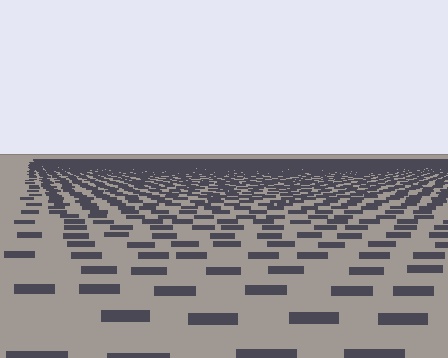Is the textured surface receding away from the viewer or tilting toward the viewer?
The surface is receding away from the viewer. Texture elements get smaller and denser toward the top.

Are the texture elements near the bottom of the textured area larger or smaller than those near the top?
Larger. Near the bottom, elements are closer to the viewer and appear at a bigger on-screen size.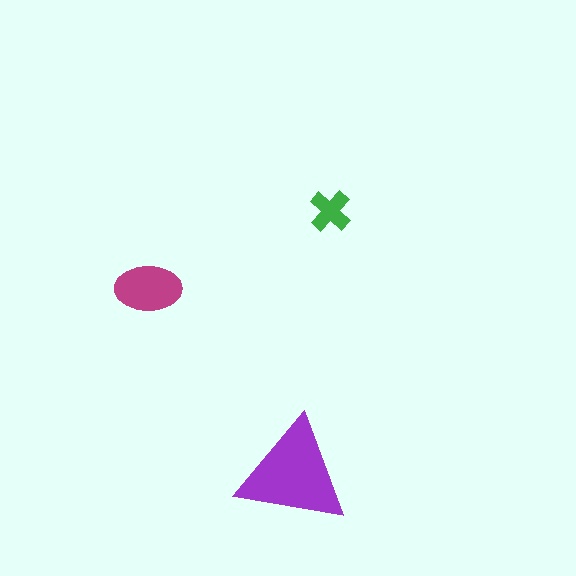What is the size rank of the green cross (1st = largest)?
3rd.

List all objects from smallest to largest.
The green cross, the magenta ellipse, the purple triangle.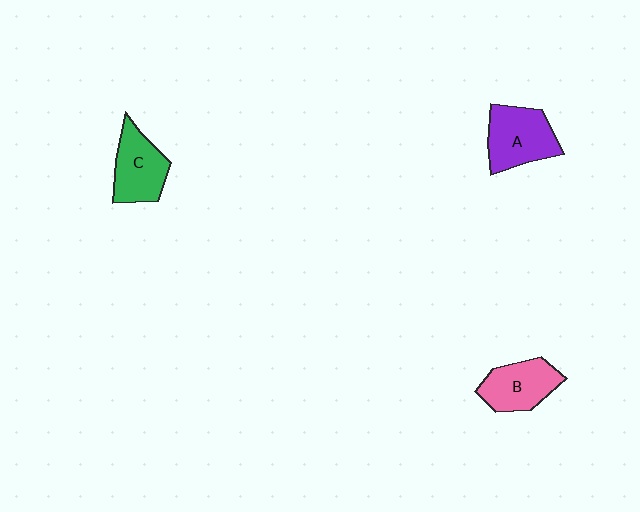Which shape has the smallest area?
Shape B (pink).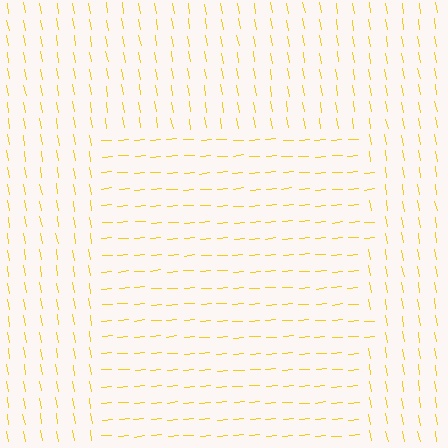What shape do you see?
I see a rectangle.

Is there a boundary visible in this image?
Yes, there is a texture boundary formed by a change in line orientation.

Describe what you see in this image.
The image is filled with small yellow line segments. A rectangle region in the image has lines oriented differently from the surrounding lines, creating a visible texture boundary.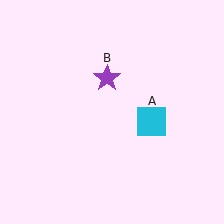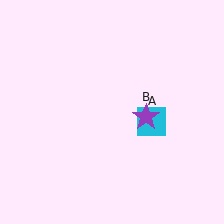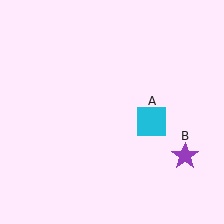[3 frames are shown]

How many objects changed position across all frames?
1 object changed position: purple star (object B).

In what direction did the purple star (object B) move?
The purple star (object B) moved down and to the right.